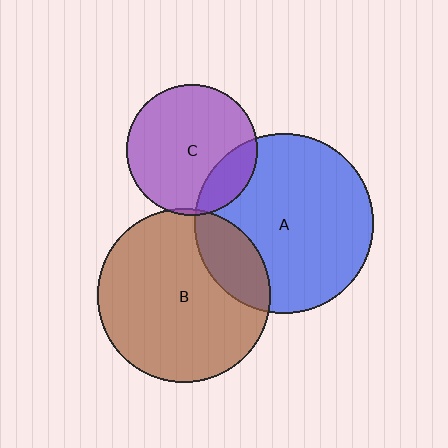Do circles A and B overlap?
Yes.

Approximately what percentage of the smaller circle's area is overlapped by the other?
Approximately 20%.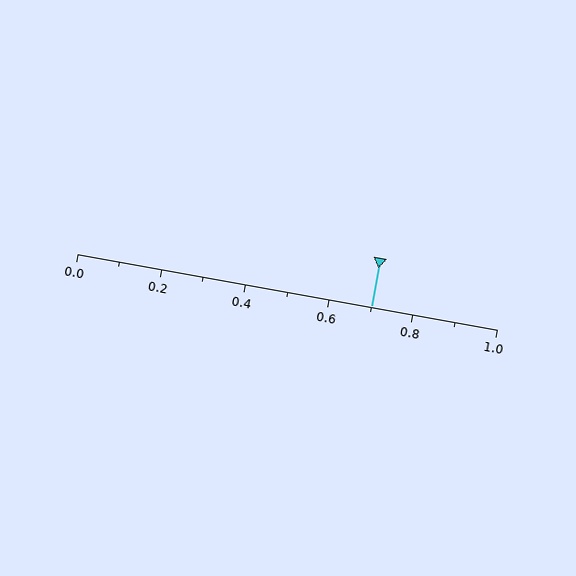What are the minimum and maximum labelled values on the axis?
The axis runs from 0.0 to 1.0.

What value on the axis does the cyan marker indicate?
The marker indicates approximately 0.7.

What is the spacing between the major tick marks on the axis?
The major ticks are spaced 0.2 apart.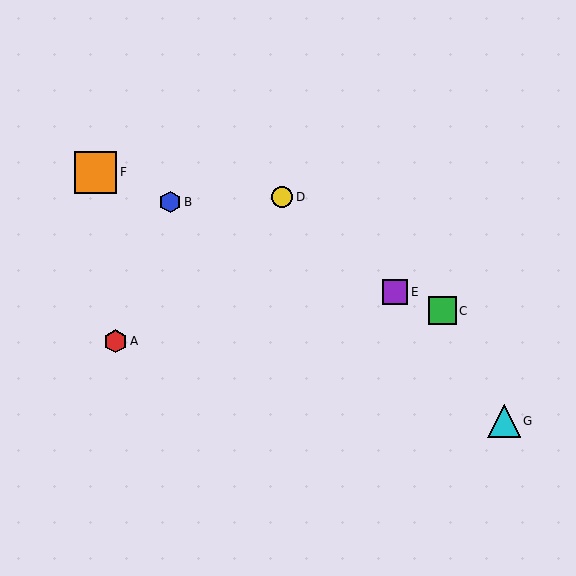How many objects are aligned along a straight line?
4 objects (B, C, E, F) are aligned along a straight line.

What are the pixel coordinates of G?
Object G is at (504, 421).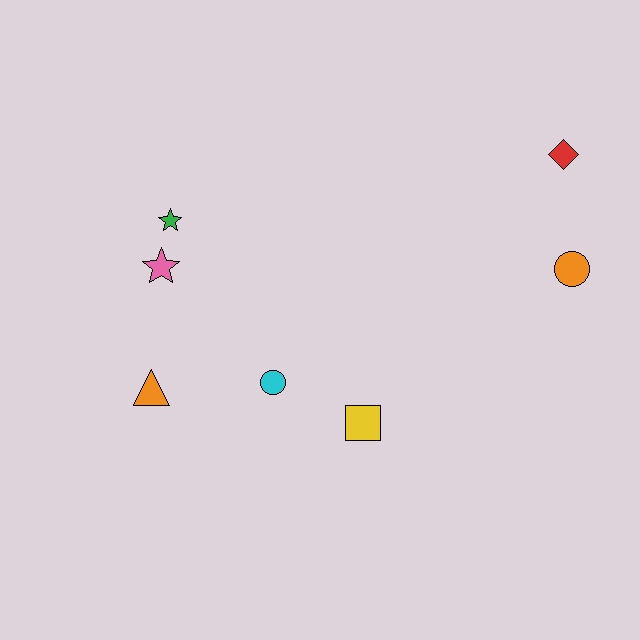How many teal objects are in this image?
There are no teal objects.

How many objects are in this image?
There are 7 objects.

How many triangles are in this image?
There is 1 triangle.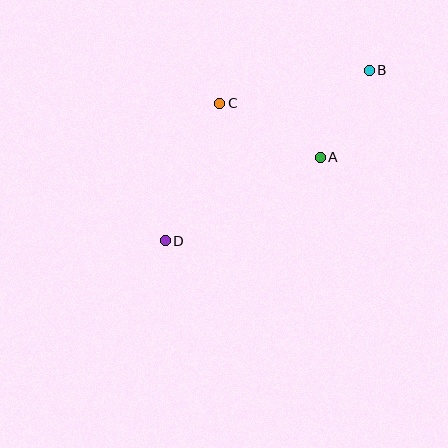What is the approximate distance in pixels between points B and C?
The distance between B and C is approximately 153 pixels.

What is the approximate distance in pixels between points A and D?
The distance between A and D is approximately 176 pixels.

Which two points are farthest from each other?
Points B and D are farthest from each other.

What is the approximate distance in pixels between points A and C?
The distance between A and C is approximately 114 pixels.